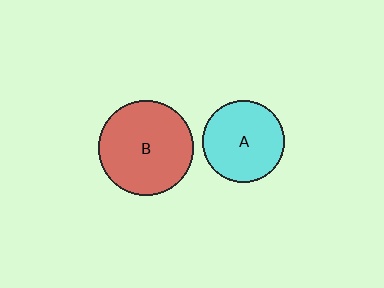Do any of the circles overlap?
No, none of the circles overlap.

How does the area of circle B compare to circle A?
Approximately 1.3 times.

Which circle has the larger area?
Circle B (red).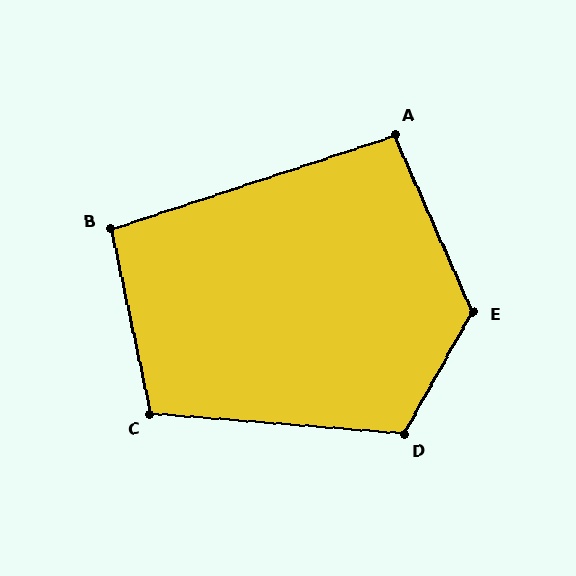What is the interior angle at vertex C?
Approximately 107 degrees (obtuse).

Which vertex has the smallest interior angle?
A, at approximately 96 degrees.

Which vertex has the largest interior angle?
E, at approximately 127 degrees.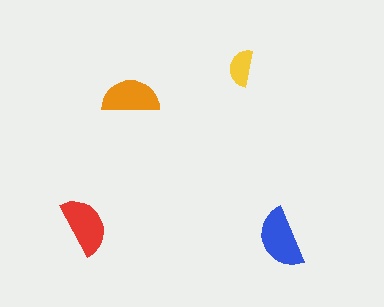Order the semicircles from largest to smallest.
the blue one, the red one, the orange one, the yellow one.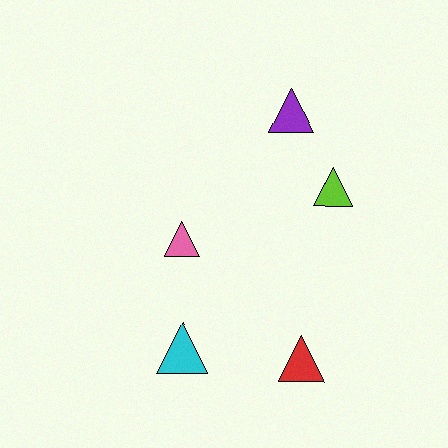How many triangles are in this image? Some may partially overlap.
There are 5 triangles.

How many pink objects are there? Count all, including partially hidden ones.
There is 1 pink object.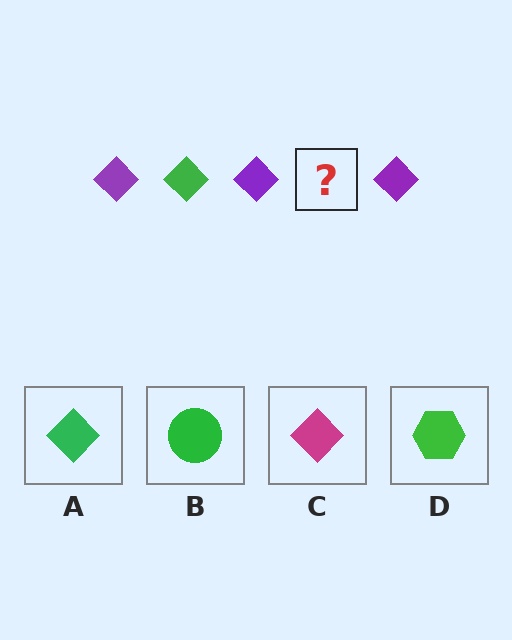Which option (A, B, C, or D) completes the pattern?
A.